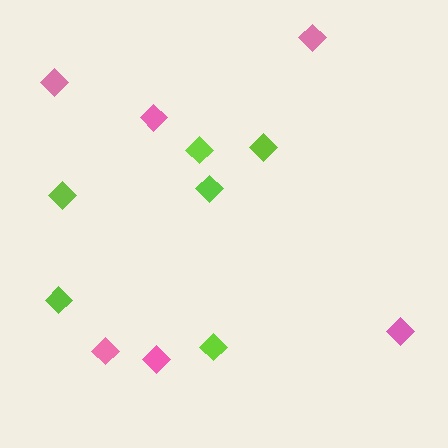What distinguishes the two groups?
There are 2 groups: one group of lime diamonds (6) and one group of pink diamonds (6).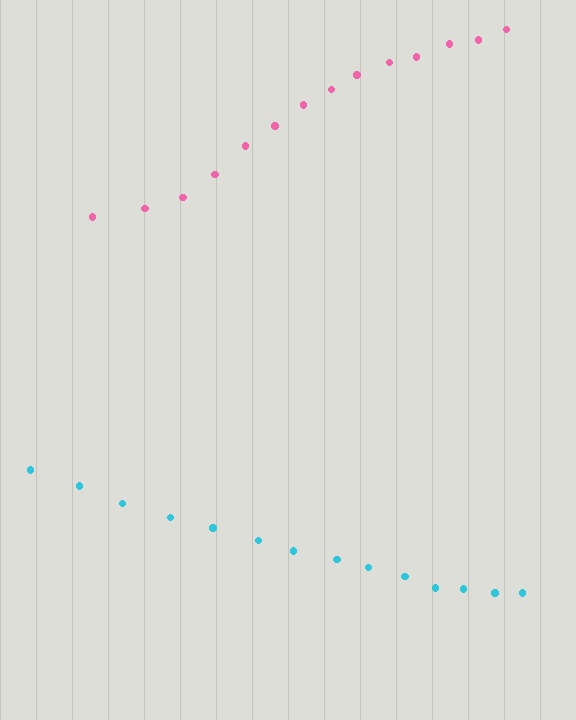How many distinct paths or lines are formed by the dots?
There are 2 distinct paths.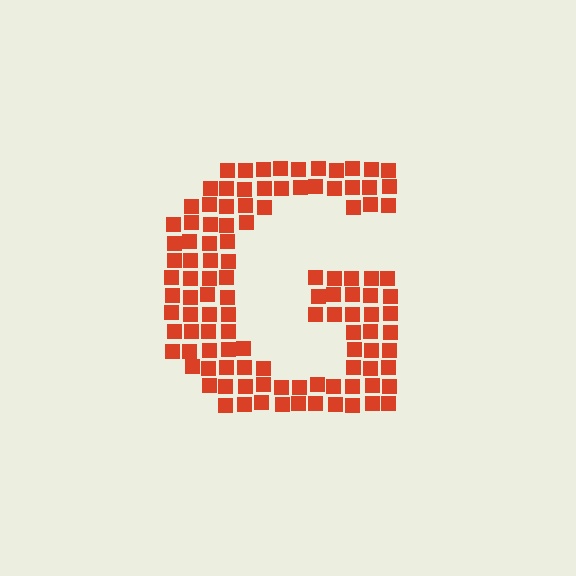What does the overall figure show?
The overall figure shows the letter G.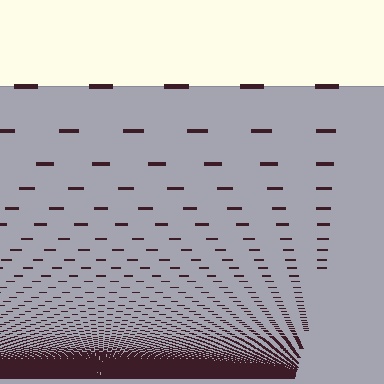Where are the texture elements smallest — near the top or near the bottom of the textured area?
Near the bottom.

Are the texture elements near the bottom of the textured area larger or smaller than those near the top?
Smaller. The gradient is inverted — elements near the bottom are smaller and denser.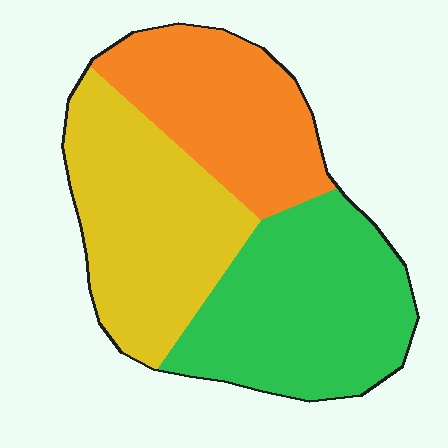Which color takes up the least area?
Orange, at roughly 30%.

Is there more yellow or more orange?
Yellow.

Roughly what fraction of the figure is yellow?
Yellow covers roughly 35% of the figure.